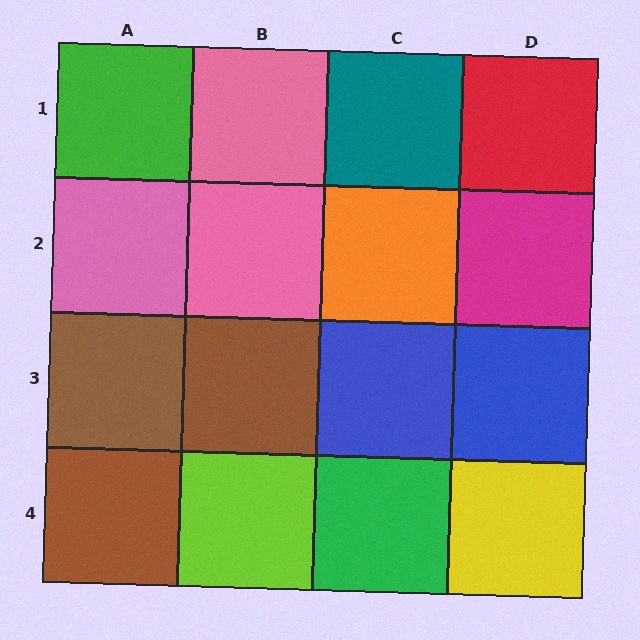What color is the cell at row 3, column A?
Brown.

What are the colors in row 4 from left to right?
Brown, lime, green, yellow.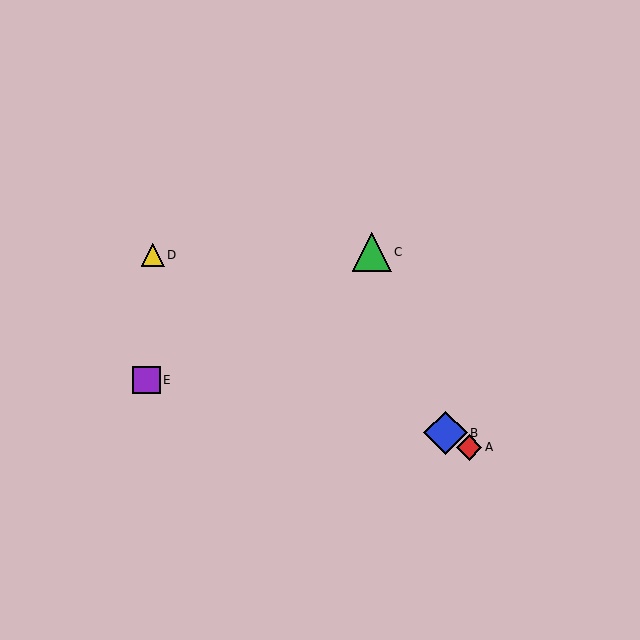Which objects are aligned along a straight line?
Objects A, B, D are aligned along a straight line.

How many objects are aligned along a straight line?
3 objects (A, B, D) are aligned along a straight line.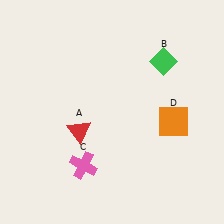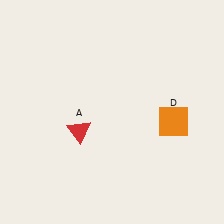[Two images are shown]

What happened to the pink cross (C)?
The pink cross (C) was removed in Image 2. It was in the bottom-left area of Image 1.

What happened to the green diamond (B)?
The green diamond (B) was removed in Image 2. It was in the top-right area of Image 1.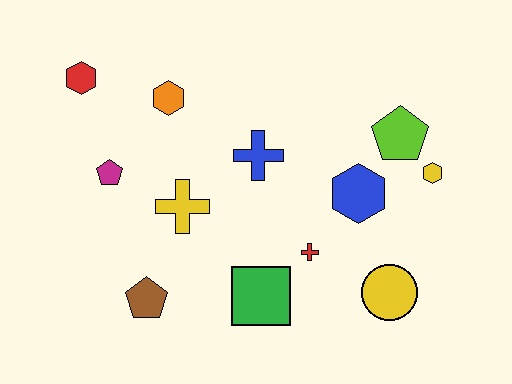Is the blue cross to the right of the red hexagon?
Yes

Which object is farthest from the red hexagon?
The yellow circle is farthest from the red hexagon.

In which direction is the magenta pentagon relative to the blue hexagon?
The magenta pentagon is to the left of the blue hexagon.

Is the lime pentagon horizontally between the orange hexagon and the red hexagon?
No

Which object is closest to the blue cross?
The yellow cross is closest to the blue cross.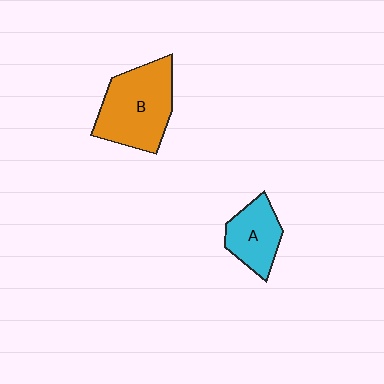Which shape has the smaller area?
Shape A (cyan).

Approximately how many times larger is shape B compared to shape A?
Approximately 1.7 times.